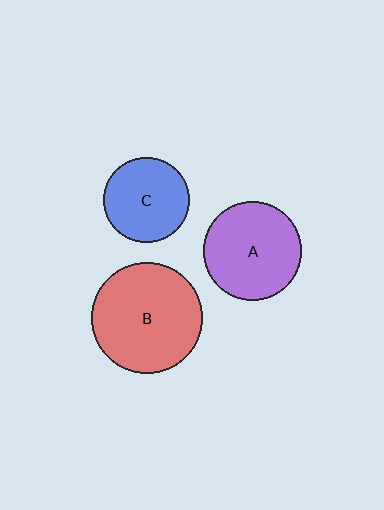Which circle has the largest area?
Circle B (red).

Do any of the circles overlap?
No, none of the circles overlap.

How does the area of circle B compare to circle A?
Approximately 1.3 times.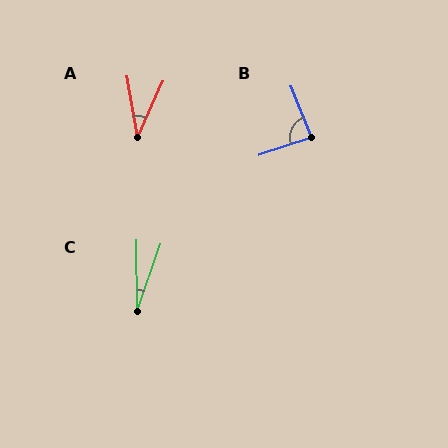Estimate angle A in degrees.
Approximately 34 degrees.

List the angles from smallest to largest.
C (20°), A (34°), B (87°).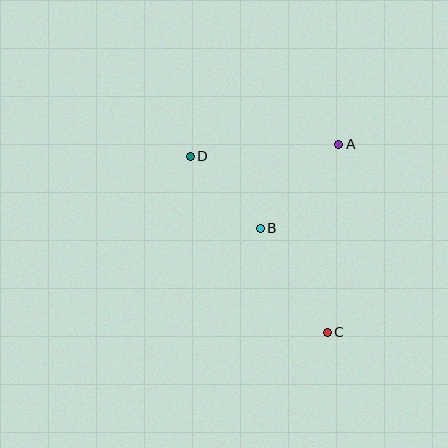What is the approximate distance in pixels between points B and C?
The distance between B and C is approximately 124 pixels.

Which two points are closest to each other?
Points B and D are closest to each other.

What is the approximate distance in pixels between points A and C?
The distance between A and C is approximately 189 pixels.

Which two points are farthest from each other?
Points C and D are farthest from each other.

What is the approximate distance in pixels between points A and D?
The distance between A and D is approximately 149 pixels.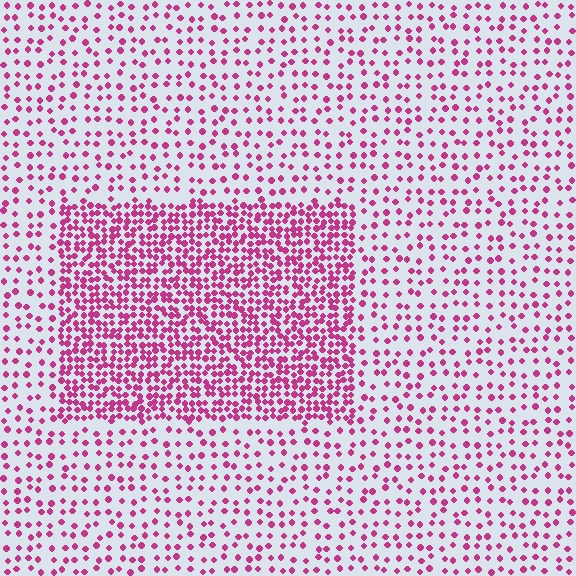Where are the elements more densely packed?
The elements are more densely packed inside the rectangle boundary.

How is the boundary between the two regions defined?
The boundary is defined by a change in element density (approximately 2.5x ratio). All elements are the same color, size, and shape.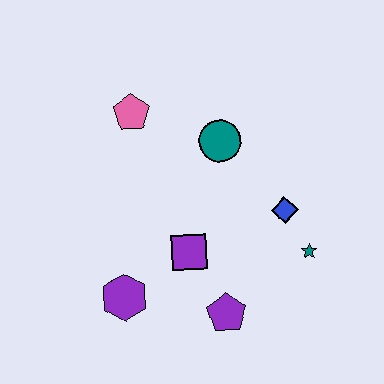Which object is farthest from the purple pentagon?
The pink pentagon is farthest from the purple pentagon.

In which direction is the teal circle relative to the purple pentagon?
The teal circle is above the purple pentagon.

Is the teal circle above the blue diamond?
Yes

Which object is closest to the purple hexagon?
The purple square is closest to the purple hexagon.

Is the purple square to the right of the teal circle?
No